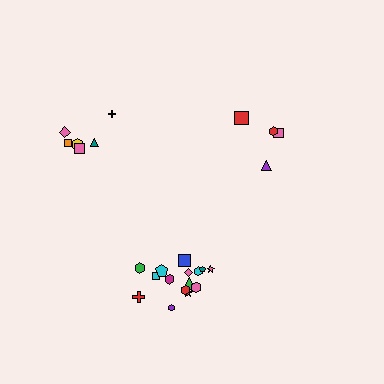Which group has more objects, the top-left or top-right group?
The top-left group.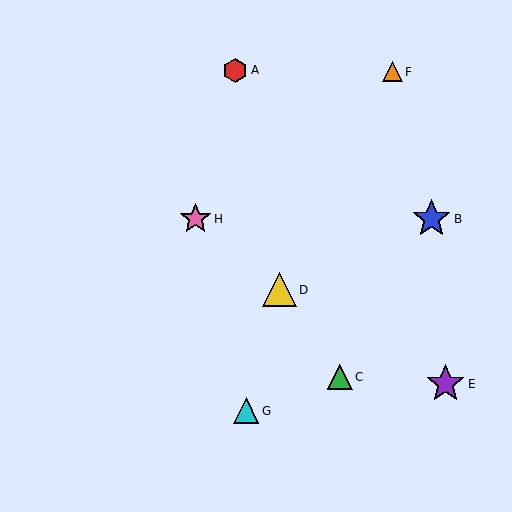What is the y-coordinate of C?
Object C is at y≈377.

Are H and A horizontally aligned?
No, H is at y≈219 and A is at y≈70.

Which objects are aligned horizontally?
Objects B, H are aligned horizontally.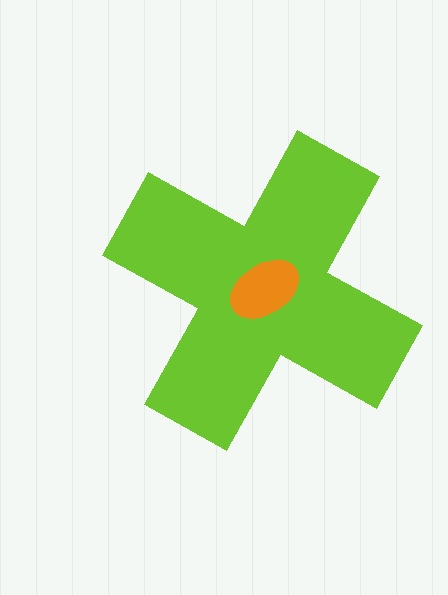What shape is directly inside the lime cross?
The orange ellipse.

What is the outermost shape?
The lime cross.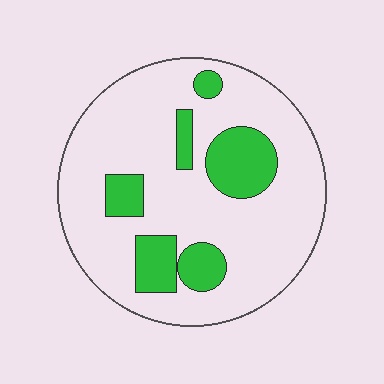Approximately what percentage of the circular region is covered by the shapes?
Approximately 20%.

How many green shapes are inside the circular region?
6.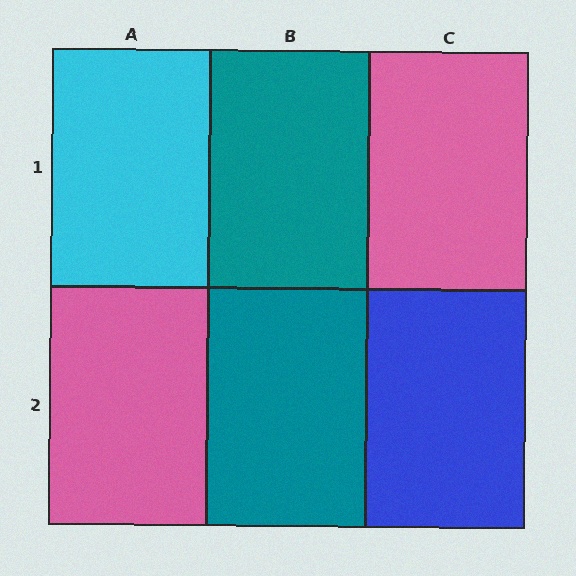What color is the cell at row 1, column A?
Cyan.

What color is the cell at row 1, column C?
Pink.